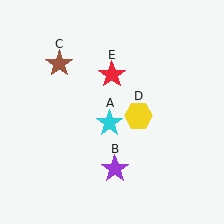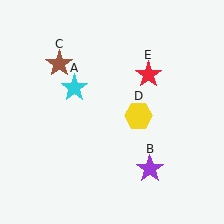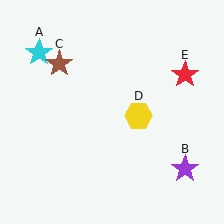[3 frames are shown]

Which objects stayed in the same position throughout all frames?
Brown star (object C) and yellow hexagon (object D) remained stationary.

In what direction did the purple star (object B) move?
The purple star (object B) moved right.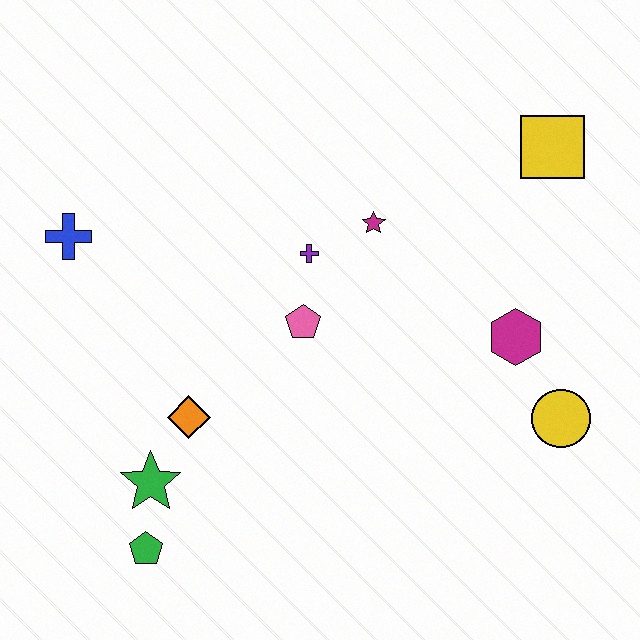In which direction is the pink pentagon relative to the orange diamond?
The pink pentagon is to the right of the orange diamond.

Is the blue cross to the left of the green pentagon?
Yes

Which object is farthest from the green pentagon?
The yellow square is farthest from the green pentagon.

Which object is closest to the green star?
The green pentagon is closest to the green star.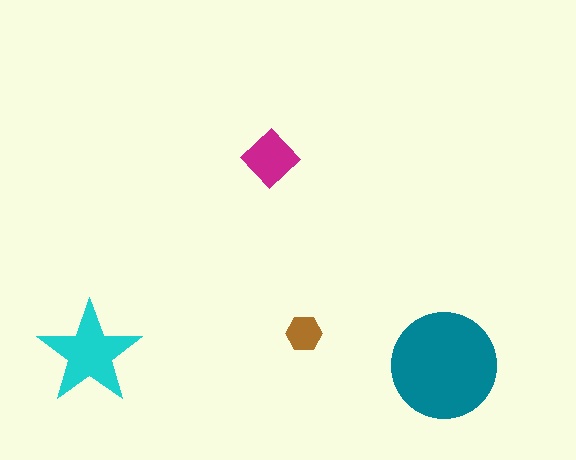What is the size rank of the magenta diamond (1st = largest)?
3rd.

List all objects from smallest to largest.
The brown hexagon, the magenta diamond, the cyan star, the teal circle.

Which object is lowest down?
The teal circle is bottommost.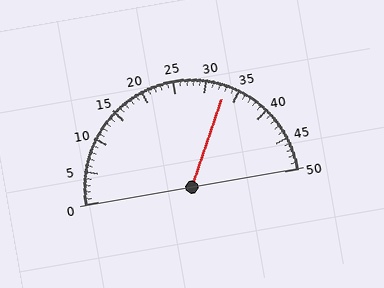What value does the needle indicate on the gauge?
The needle indicates approximately 33.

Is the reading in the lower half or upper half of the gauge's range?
The reading is in the upper half of the range (0 to 50).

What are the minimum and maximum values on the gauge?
The gauge ranges from 0 to 50.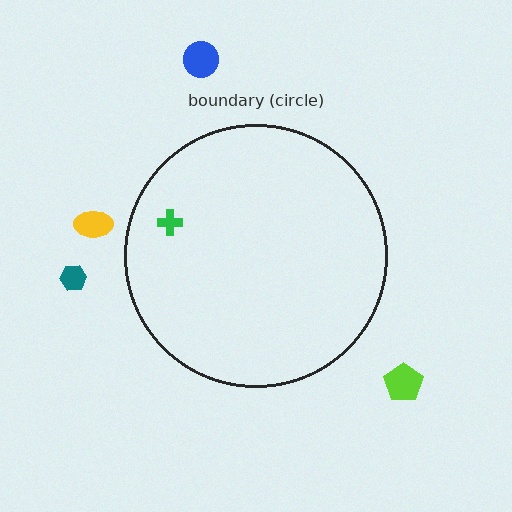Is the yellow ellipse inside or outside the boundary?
Outside.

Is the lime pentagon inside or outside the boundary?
Outside.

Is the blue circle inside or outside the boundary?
Outside.